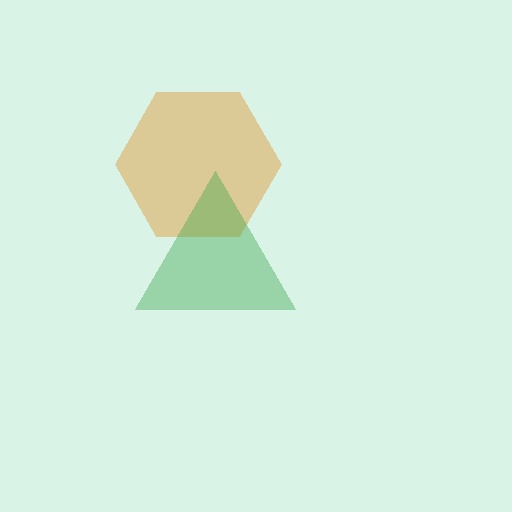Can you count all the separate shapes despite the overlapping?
Yes, there are 2 separate shapes.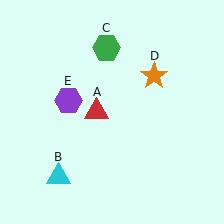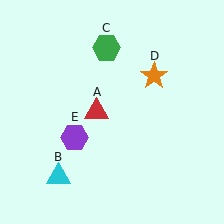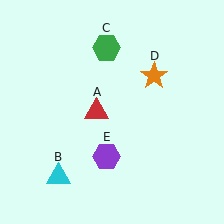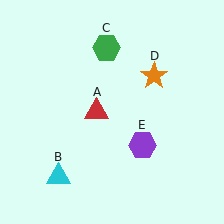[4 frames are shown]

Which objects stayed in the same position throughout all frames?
Red triangle (object A) and cyan triangle (object B) and green hexagon (object C) and orange star (object D) remained stationary.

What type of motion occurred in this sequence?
The purple hexagon (object E) rotated counterclockwise around the center of the scene.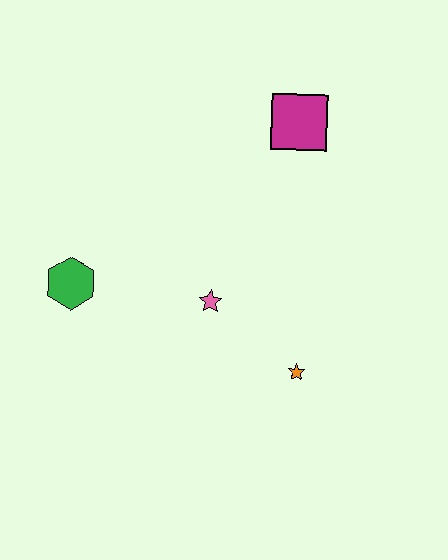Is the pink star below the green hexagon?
Yes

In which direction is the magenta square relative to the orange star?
The magenta square is above the orange star.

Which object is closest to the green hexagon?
The pink star is closest to the green hexagon.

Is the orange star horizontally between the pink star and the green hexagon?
No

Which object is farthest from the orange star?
The magenta square is farthest from the orange star.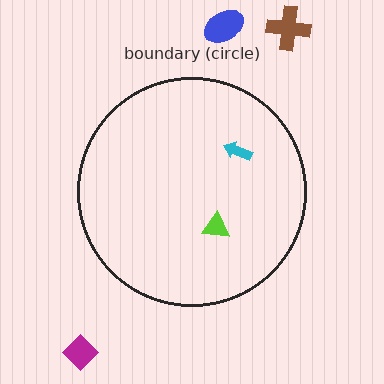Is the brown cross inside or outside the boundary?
Outside.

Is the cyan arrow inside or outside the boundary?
Inside.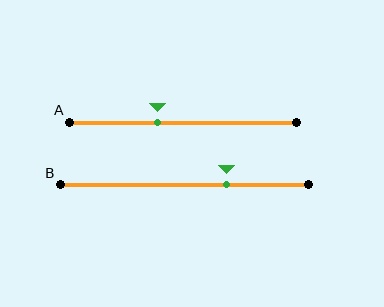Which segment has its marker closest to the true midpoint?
Segment A has its marker closest to the true midpoint.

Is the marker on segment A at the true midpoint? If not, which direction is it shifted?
No, the marker on segment A is shifted to the left by about 11% of the segment length.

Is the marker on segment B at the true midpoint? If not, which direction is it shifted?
No, the marker on segment B is shifted to the right by about 17% of the segment length.